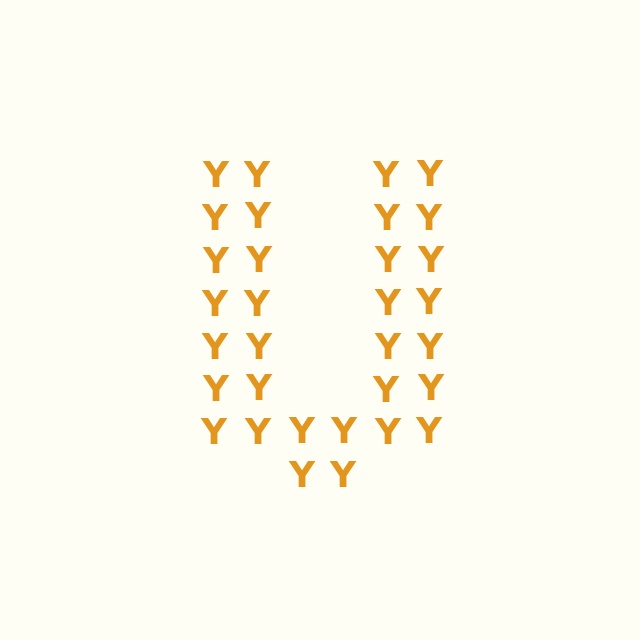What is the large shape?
The large shape is the letter U.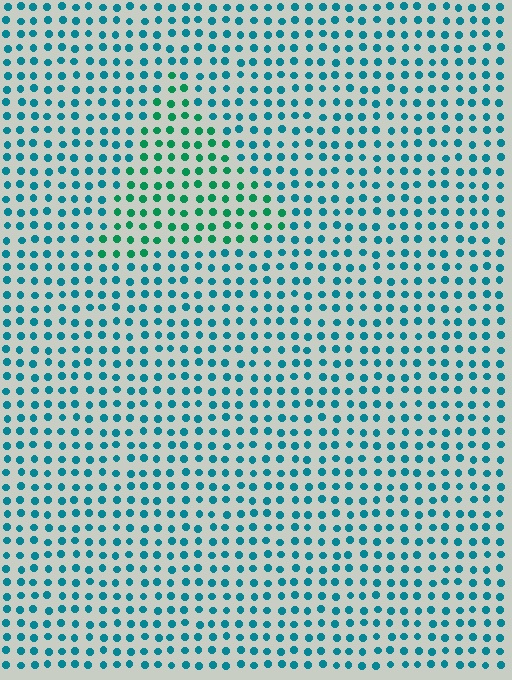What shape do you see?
I see a triangle.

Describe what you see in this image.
The image is filled with small teal elements in a uniform arrangement. A triangle-shaped region is visible where the elements are tinted to a slightly different hue, forming a subtle color boundary.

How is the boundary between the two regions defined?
The boundary is defined purely by a slight shift in hue (about 34 degrees). Spacing, size, and orientation are identical on both sides.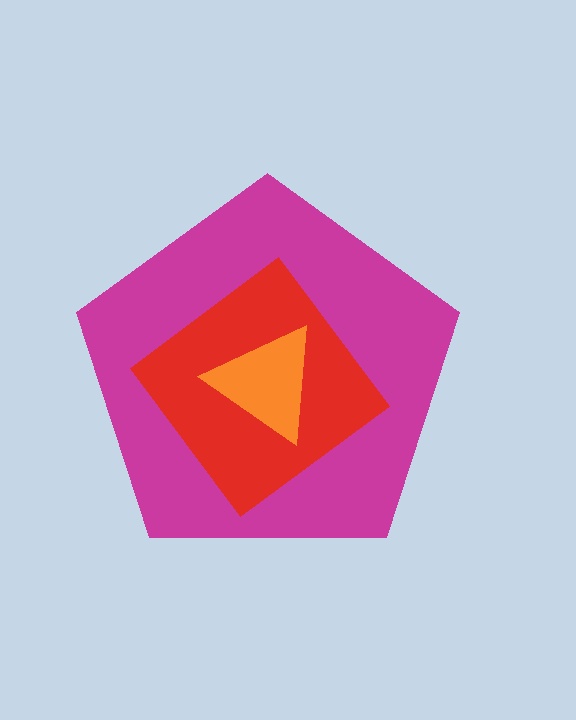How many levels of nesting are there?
3.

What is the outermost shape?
The magenta pentagon.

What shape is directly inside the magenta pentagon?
The red diamond.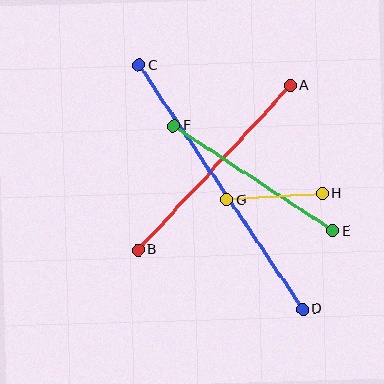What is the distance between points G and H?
The distance is approximately 96 pixels.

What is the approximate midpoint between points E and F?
The midpoint is at approximately (253, 178) pixels.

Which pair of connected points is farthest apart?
Points C and D are farthest apart.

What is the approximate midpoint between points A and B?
The midpoint is at approximately (214, 168) pixels.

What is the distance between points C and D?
The distance is approximately 294 pixels.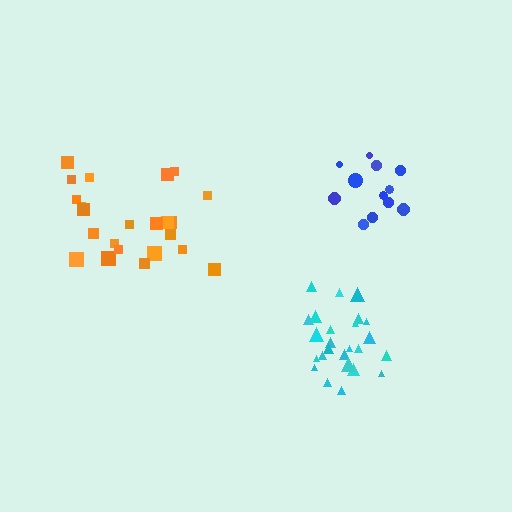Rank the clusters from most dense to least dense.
cyan, blue, orange.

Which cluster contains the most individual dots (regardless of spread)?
Cyan (25).